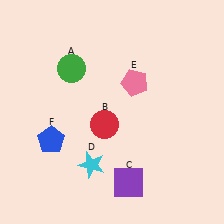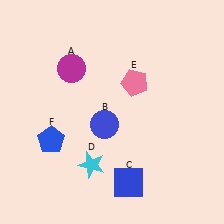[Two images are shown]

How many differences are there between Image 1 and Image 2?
There are 3 differences between the two images.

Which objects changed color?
A changed from green to magenta. B changed from red to blue. C changed from purple to blue.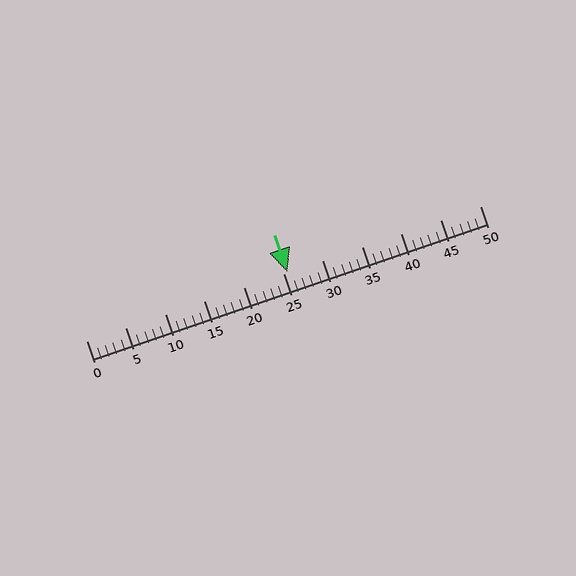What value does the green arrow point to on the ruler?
The green arrow points to approximately 26.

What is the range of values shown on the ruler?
The ruler shows values from 0 to 50.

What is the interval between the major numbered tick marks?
The major tick marks are spaced 5 units apart.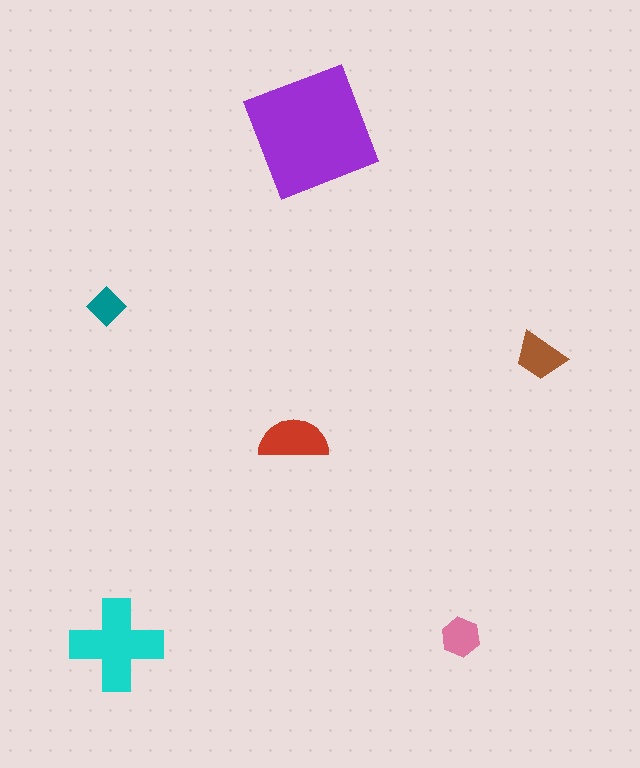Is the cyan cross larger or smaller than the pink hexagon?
Larger.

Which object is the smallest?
The teal diamond.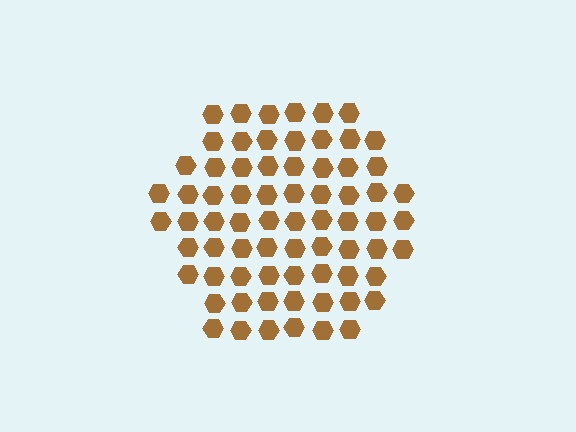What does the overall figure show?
The overall figure shows a hexagon.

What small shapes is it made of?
It is made of small hexagons.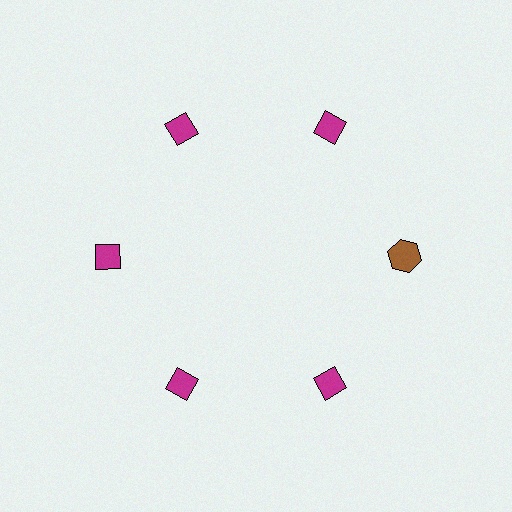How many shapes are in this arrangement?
There are 6 shapes arranged in a ring pattern.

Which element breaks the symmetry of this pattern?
The brown hexagon at roughly the 3 o'clock position breaks the symmetry. All other shapes are magenta diamonds.